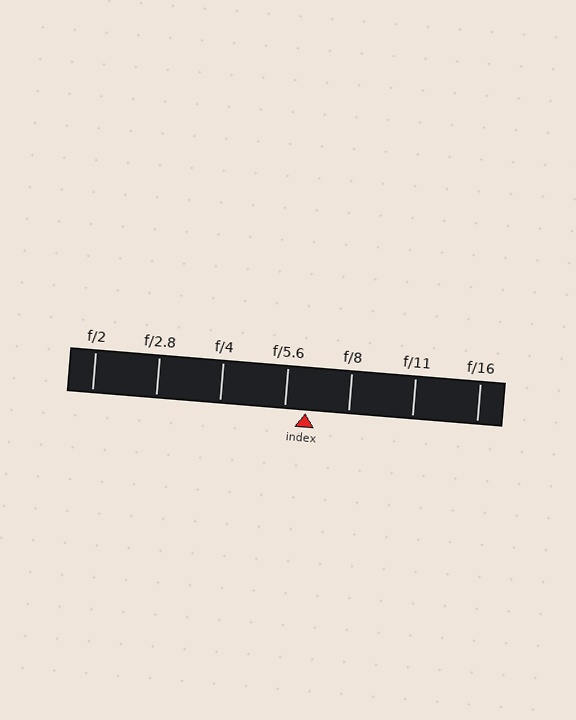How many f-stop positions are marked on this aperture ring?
There are 7 f-stop positions marked.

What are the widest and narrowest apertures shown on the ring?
The widest aperture shown is f/2 and the narrowest is f/16.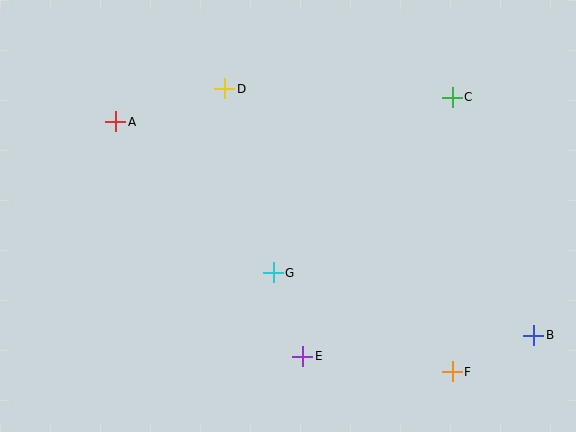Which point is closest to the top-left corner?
Point A is closest to the top-left corner.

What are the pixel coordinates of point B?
Point B is at (534, 335).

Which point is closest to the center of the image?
Point G at (273, 273) is closest to the center.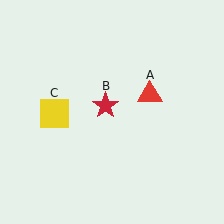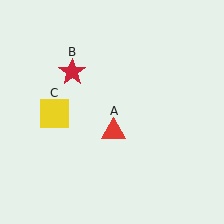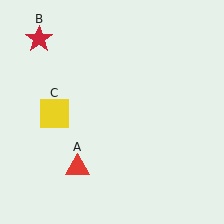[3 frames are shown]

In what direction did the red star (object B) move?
The red star (object B) moved up and to the left.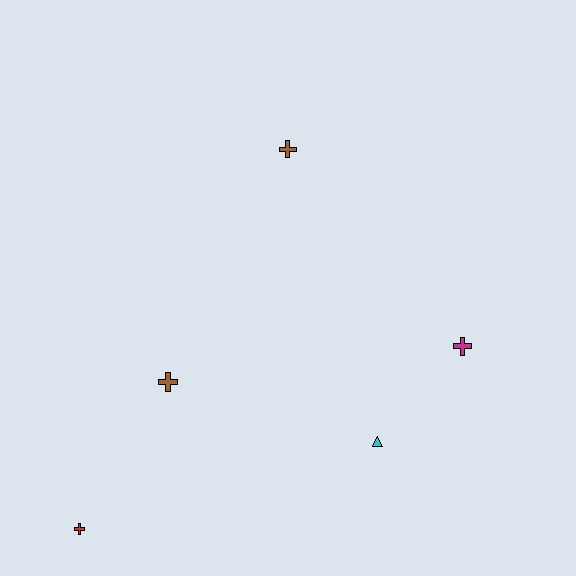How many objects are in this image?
There are 5 objects.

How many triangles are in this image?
There is 1 triangle.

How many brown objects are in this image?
There are 2 brown objects.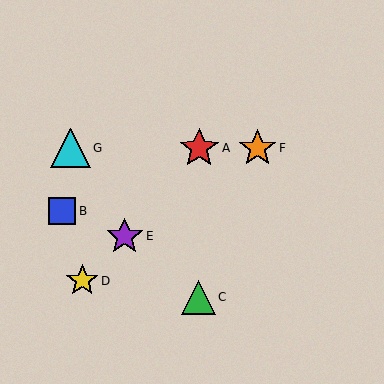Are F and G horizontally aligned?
Yes, both are at y≈148.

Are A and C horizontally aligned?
No, A is at y≈148 and C is at y≈297.